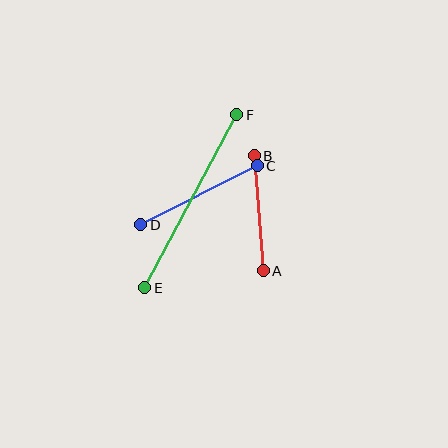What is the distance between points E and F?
The distance is approximately 196 pixels.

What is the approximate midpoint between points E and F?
The midpoint is at approximately (191, 201) pixels.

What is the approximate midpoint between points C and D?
The midpoint is at approximately (199, 195) pixels.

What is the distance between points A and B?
The distance is approximately 115 pixels.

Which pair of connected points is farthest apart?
Points E and F are farthest apart.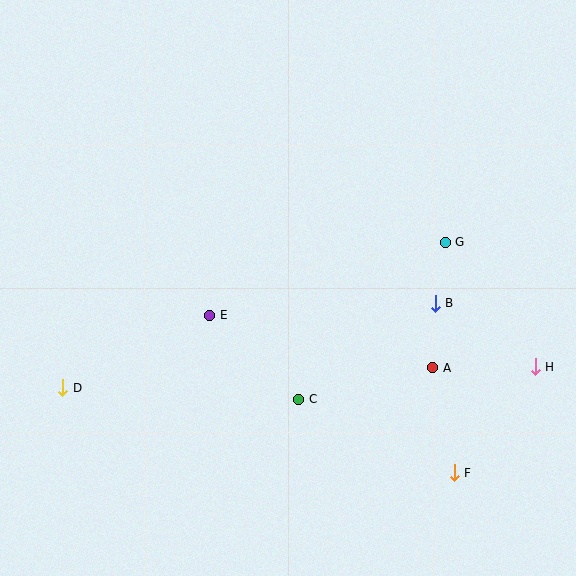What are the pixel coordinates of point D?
Point D is at (63, 388).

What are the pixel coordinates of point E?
Point E is at (210, 315).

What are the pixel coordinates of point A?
Point A is at (433, 368).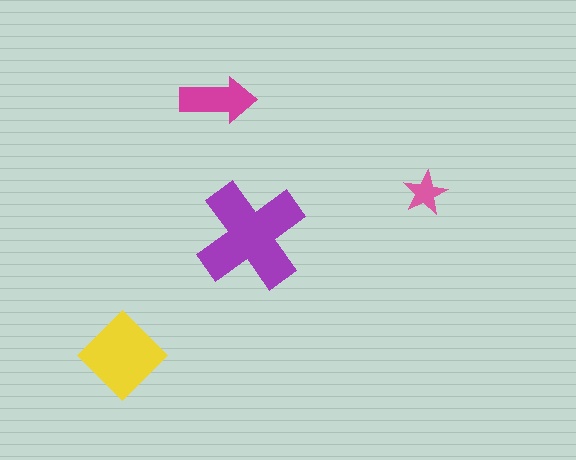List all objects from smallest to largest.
The pink star, the magenta arrow, the yellow diamond, the purple cross.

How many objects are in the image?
There are 4 objects in the image.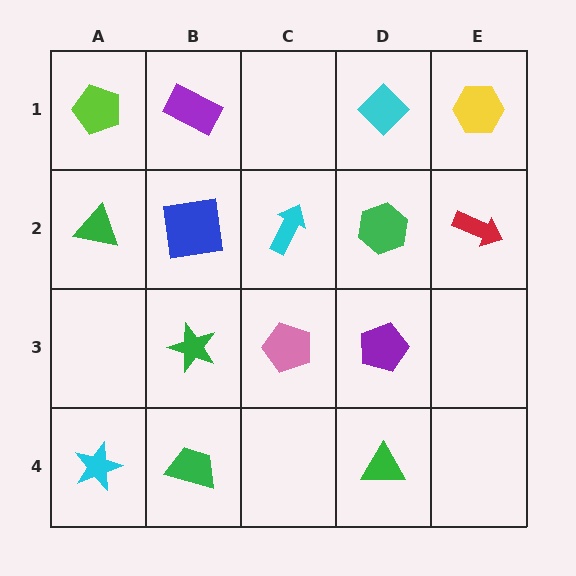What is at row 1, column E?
A yellow hexagon.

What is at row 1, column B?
A purple rectangle.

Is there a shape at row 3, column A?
No, that cell is empty.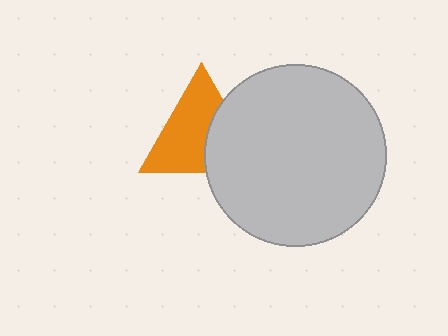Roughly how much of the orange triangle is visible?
About half of it is visible (roughly 63%).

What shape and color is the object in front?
The object in front is a light gray circle.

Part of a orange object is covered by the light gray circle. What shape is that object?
It is a triangle.